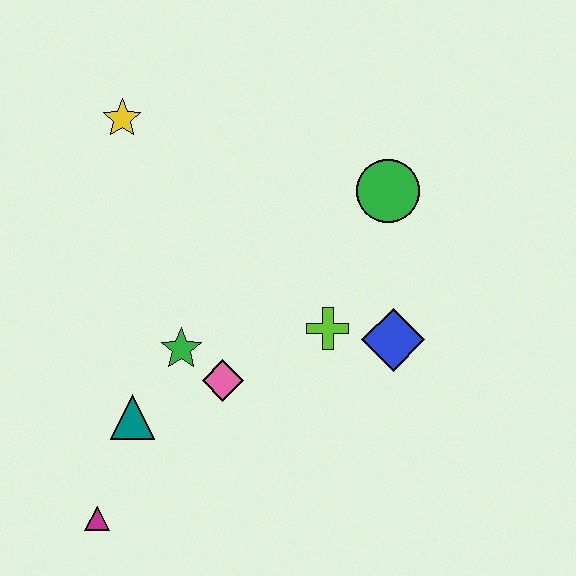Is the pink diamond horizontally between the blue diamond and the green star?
Yes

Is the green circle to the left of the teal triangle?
No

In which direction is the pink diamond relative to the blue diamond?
The pink diamond is to the left of the blue diamond.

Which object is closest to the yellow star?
The green star is closest to the yellow star.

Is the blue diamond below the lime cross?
Yes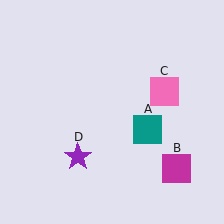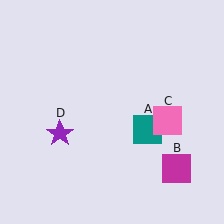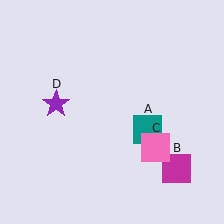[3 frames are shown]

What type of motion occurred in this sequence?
The pink square (object C), purple star (object D) rotated clockwise around the center of the scene.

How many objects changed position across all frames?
2 objects changed position: pink square (object C), purple star (object D).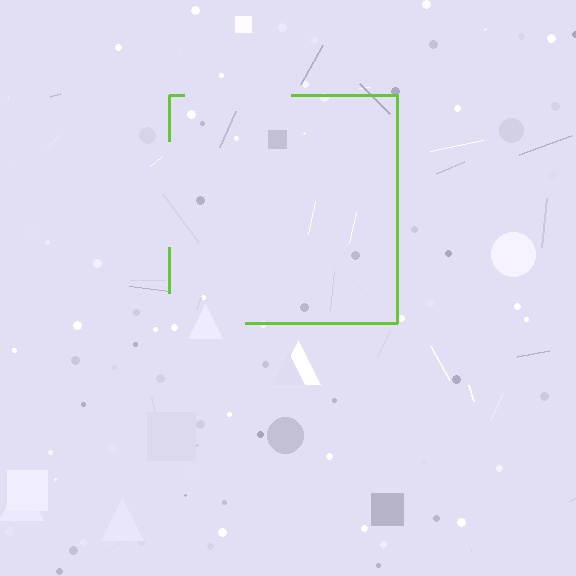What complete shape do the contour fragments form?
The contour fragments form a square.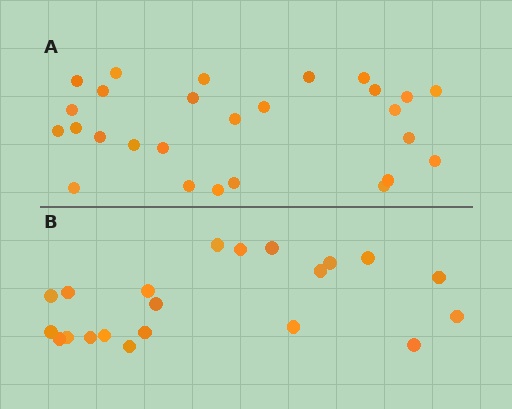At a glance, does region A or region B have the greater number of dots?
Region A (the top region) has more dots.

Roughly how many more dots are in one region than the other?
Region A has about 6 more dots than region B.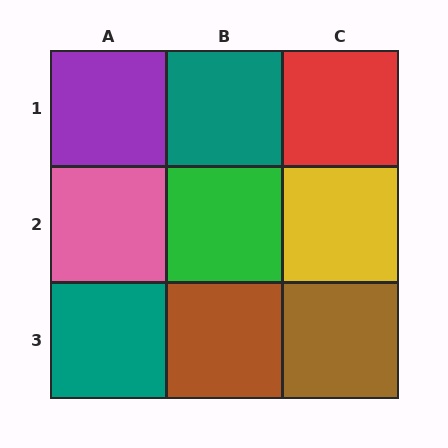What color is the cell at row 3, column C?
Brown.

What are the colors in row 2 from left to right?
Pink, green, yellow.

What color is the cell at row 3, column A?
Teal.